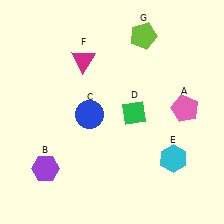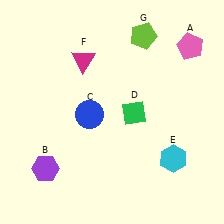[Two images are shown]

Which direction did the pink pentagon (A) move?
The pink pentagon (A) moved up.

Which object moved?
The pink pentagon (A) moved up.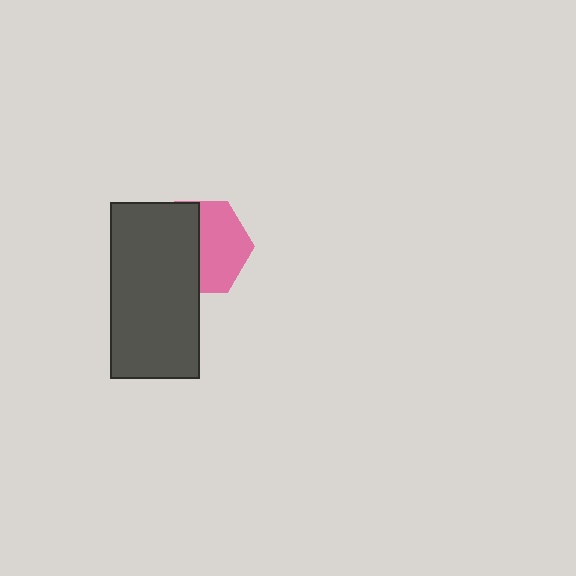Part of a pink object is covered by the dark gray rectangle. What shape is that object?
It is a hexagon.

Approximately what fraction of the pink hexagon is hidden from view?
Roughly 48% of the pink hexagon is hidden behind the dark gray rectangle.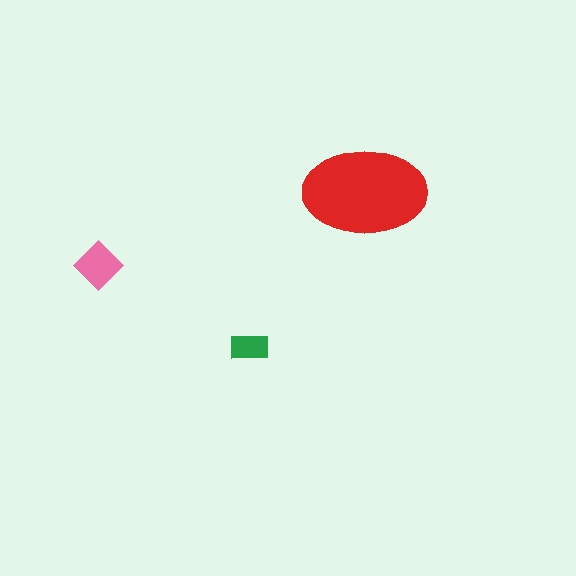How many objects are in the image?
There are 3 objects in the image.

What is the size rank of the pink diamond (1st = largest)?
2nd.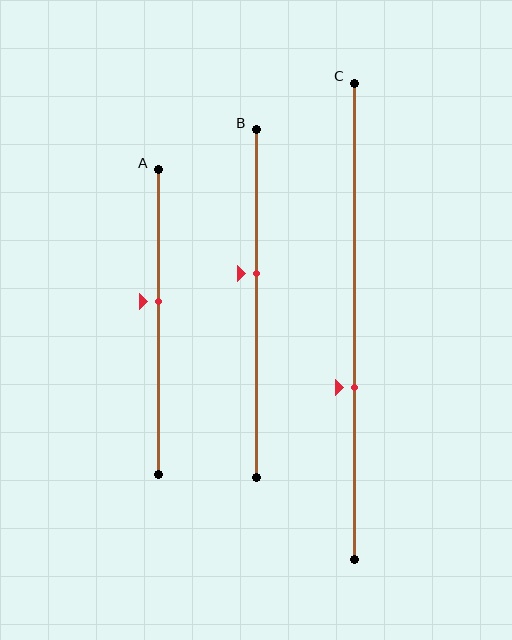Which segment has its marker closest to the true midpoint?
Segment A has its marker closest to the true midpoint.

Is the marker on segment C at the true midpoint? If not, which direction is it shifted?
No, the marker on segment C is shifted downward by about 14% of the segment length.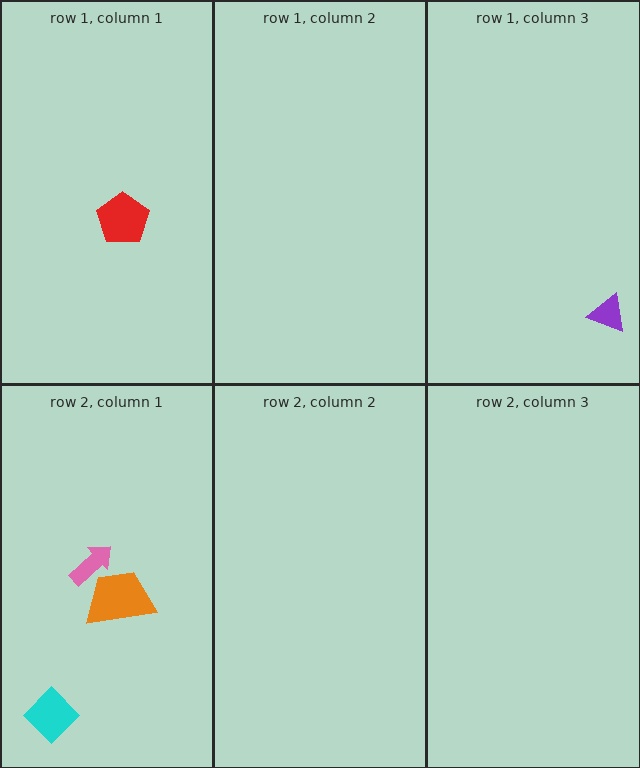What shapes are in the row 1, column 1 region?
The red pentagon.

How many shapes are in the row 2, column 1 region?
3.